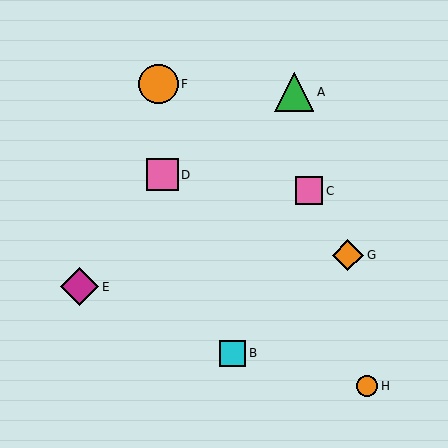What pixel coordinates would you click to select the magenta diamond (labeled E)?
Click at (80, 287) to select the magenta diamond E.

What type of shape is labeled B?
Shape B is a cyan square.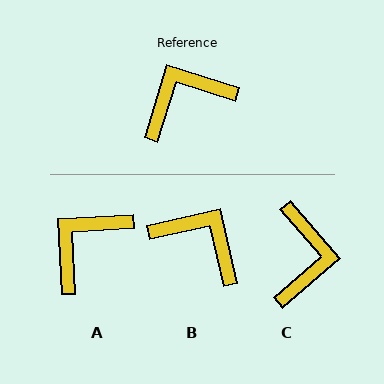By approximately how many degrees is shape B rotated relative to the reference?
Approximately 60 degrees clockwise.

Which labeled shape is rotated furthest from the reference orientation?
C, about 122 degrees away.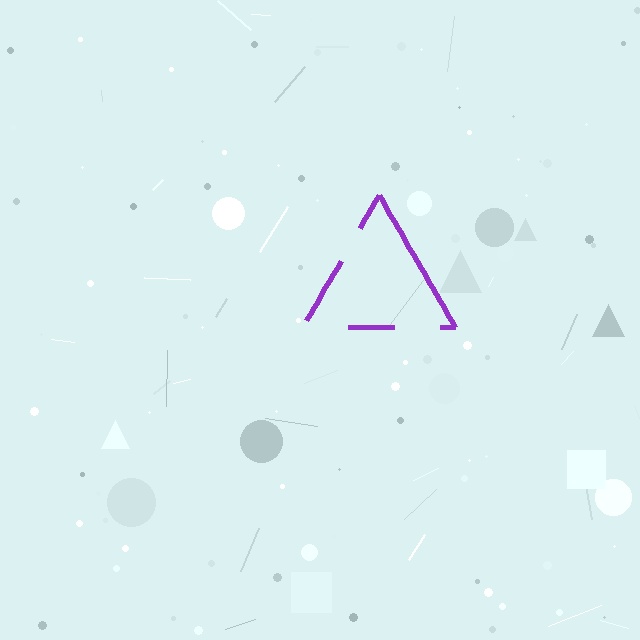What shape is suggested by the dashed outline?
The dashed outline suggests a triangle.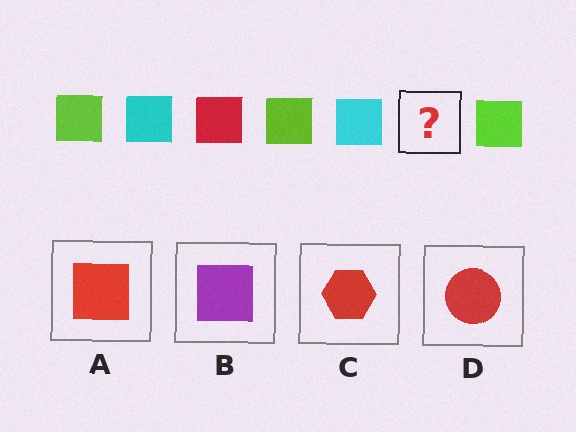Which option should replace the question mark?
Option A.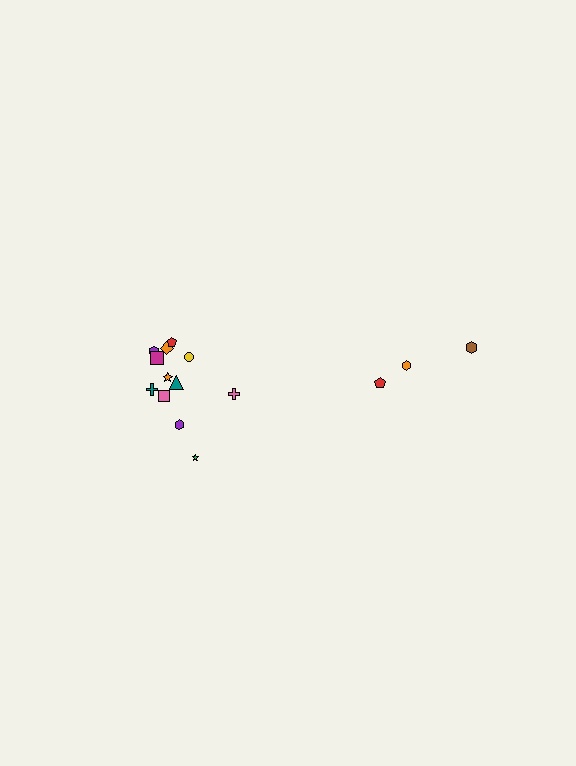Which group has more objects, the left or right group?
The left group.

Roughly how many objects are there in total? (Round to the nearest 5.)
Roughly 15 objects in total.